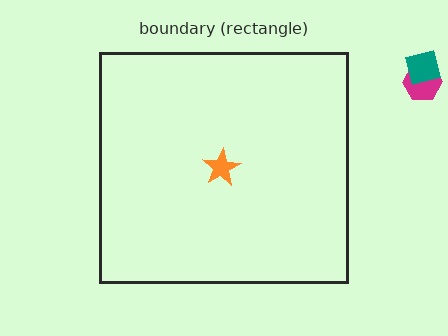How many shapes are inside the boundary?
1 inside, 2 outside.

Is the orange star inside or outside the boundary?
Inside.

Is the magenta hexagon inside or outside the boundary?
Outside.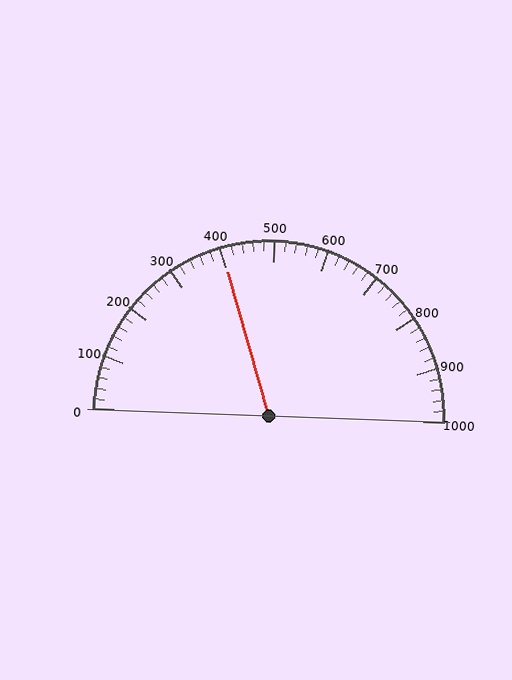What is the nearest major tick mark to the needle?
The nearest major tick mark is 400.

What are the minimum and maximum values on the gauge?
The gauge ranges from 0 to 1000.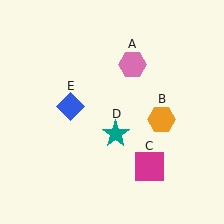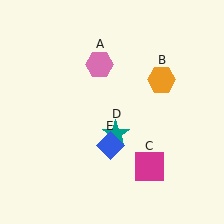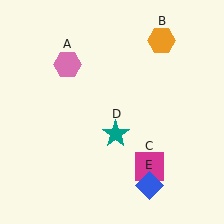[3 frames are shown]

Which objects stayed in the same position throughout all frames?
Magenta square (object C) and teal star (object D) remained stationary.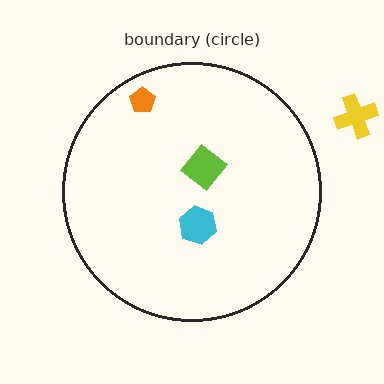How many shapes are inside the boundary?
3 inside, 1 outside.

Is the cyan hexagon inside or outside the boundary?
Inside.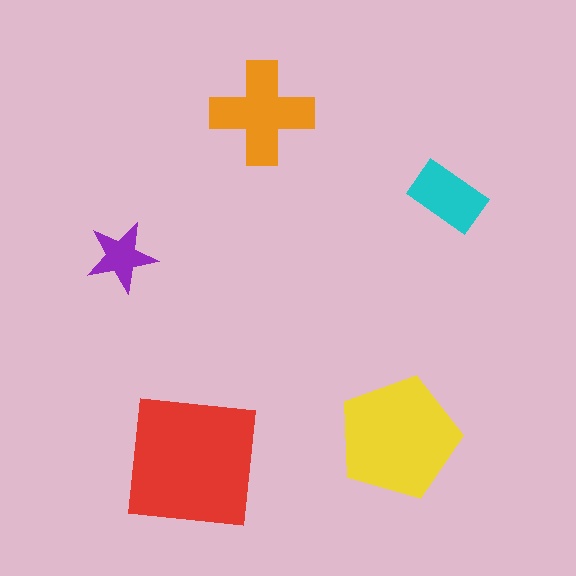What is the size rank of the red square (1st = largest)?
1st.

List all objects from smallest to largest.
The purple star, the cyan rectangle, the orange cross, the yellow pentagon, the red square.